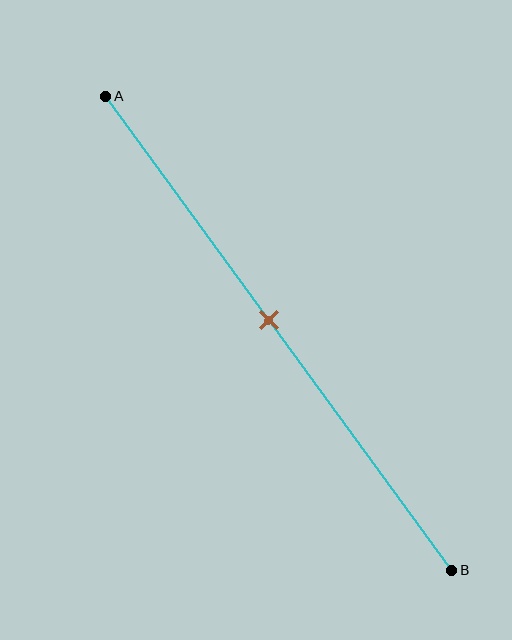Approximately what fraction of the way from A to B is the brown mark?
The brown mark is approximately 45% of the way from A to B.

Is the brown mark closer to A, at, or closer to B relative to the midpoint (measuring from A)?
The brown mark is approximately at the midpoint of segment AB.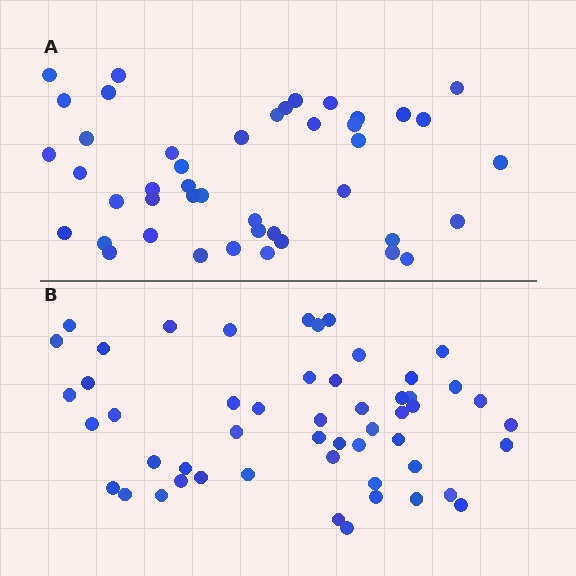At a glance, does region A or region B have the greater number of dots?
Region B (the bottom region) has more dots.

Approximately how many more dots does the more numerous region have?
Region B has roughly 8 or so more dots than region A.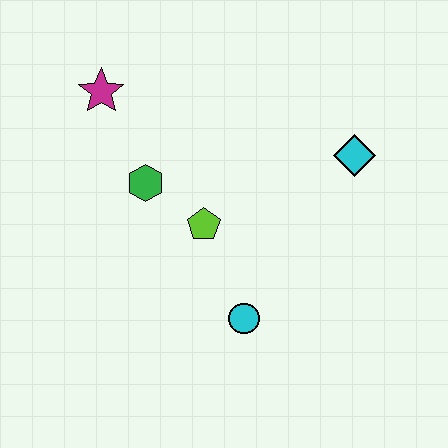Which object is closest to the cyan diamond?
The lime pentagon is closest to the cyan diamond.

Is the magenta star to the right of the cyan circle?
No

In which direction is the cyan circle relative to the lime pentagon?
The cyan circle is below the lime pentagon.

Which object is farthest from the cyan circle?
The magenta star is farthest from the cyan circle.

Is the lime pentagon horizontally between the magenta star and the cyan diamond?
Yes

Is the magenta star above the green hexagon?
Yes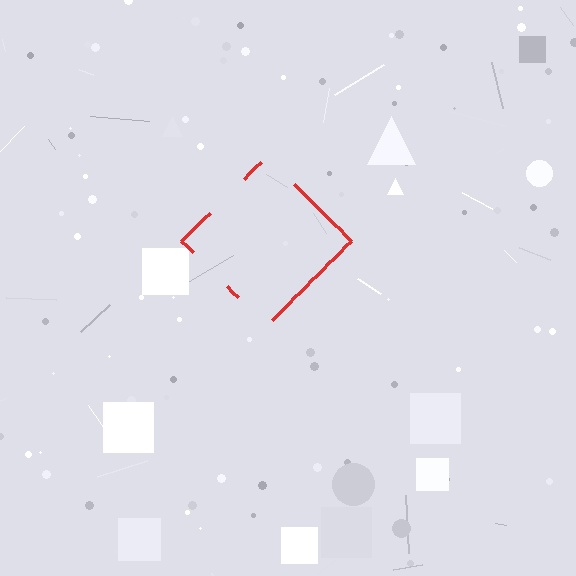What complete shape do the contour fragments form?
The contour fragments form a diamond.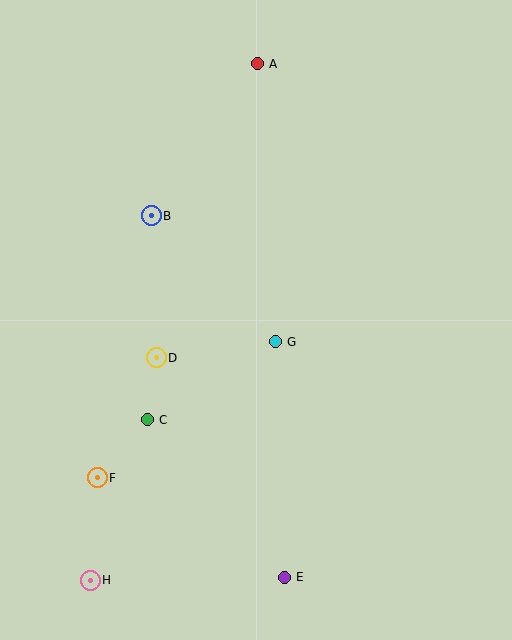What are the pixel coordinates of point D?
Point D is at (156, 358).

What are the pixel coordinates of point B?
Point B is at (151, 216).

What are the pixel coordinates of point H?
Point H is at (90, 580).